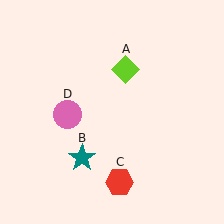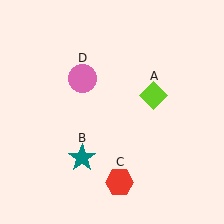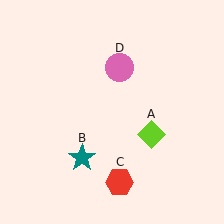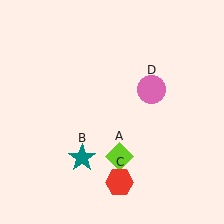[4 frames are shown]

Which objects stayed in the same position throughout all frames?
Teal star (object B) and red hexagon (object C) remained stationary.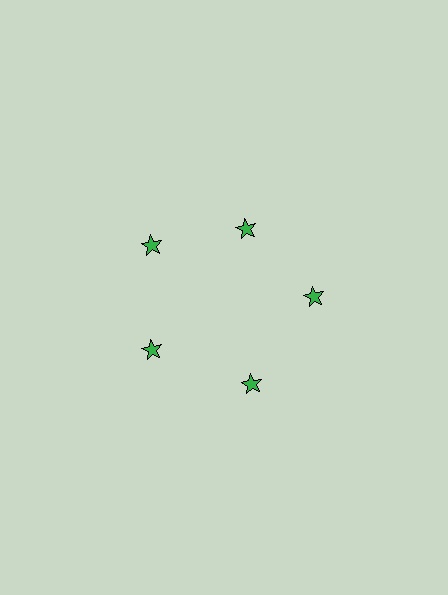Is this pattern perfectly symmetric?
No. The 5 green stars are arranged in a ring, but one element near the 1 o'clock position is pulled inward toward the center, breaking the 5-fold rotational symmetry.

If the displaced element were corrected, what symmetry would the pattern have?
It would have 5-fold rotational symmetry — the pattern would map onto itself every 72 degrees.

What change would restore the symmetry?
The symmetry would be restored by moving it outward, back onto the ring so that all 5 stars sit at equal angles and equal distance from the center.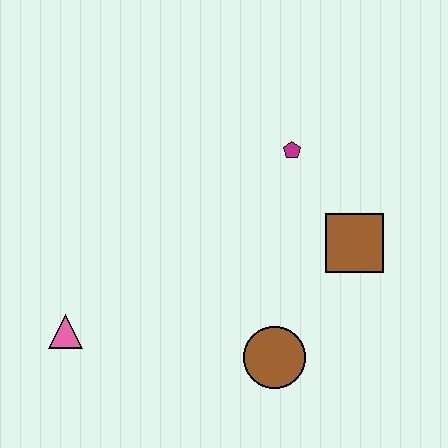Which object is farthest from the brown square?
The pink triangle is farthest from the brown square.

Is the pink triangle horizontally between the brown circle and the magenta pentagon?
No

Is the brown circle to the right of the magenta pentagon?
No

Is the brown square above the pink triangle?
Yes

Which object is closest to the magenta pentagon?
The brown square is closest to the magenta pentagon.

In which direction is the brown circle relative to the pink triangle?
The brown circle is to the right of the pink triangle.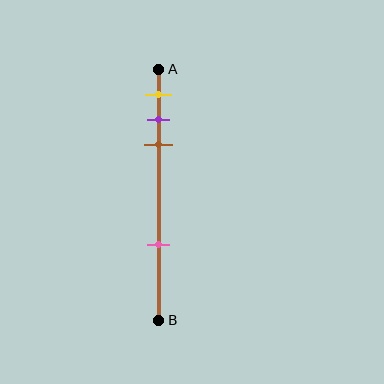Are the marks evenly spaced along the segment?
No, the marks are not evenly spaced.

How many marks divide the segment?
There are 4 marks dividing the segment.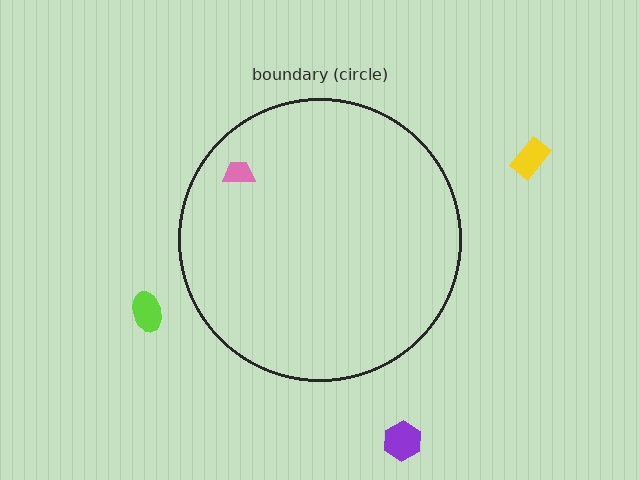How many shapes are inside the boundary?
1 inside, 3 outside.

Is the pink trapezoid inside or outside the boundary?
Inside.